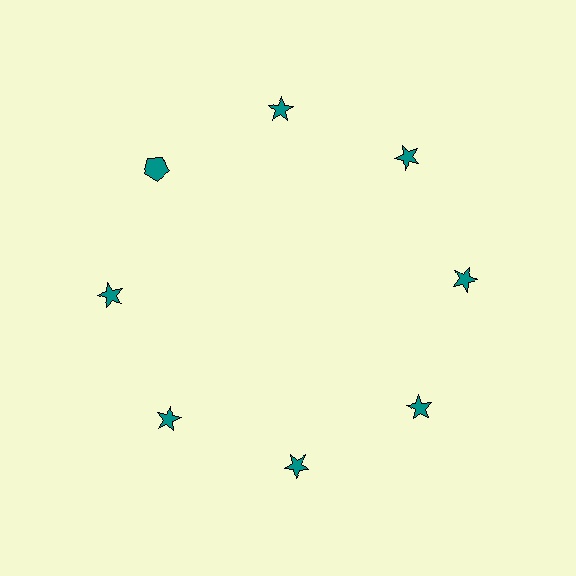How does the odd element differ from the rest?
It has a different shape: pentagon instead of star.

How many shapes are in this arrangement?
There are 8 shapes arranged in a ring pattern.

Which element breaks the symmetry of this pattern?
The teal pentagon at roughly the 10 o'clock position breaks the symmetry. All other shapes are teal stars.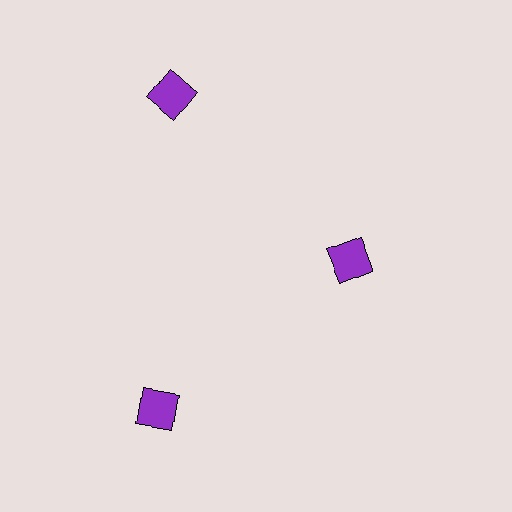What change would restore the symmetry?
The symmetry would be restored by moving it outward, back onto the ring so that all 3 squares sit at equal angles and equal distance from the center.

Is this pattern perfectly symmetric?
No. The 3 purple squares are arranged in a ring, but one element near the 3 o'clock position is pulled inward toward the center, breaking the 3-fold rotational symmetry.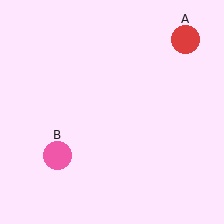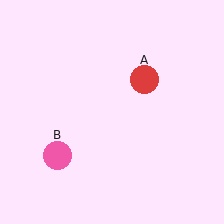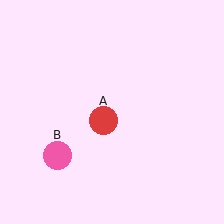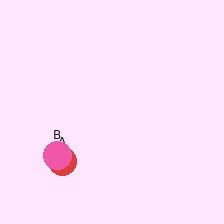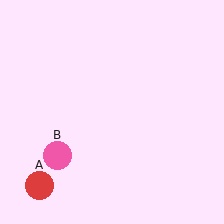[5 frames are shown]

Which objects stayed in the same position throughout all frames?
Pink circle (object B) remained stationary.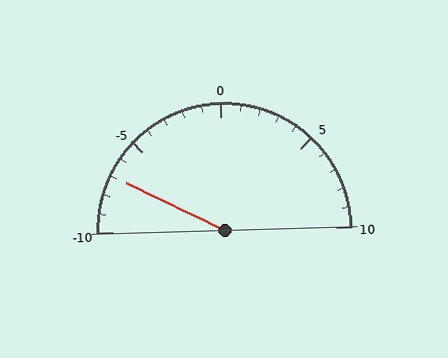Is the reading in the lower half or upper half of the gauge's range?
The reading is in the lower half of the range (-10 to 10).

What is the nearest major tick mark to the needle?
The nearest major tick mark is -5.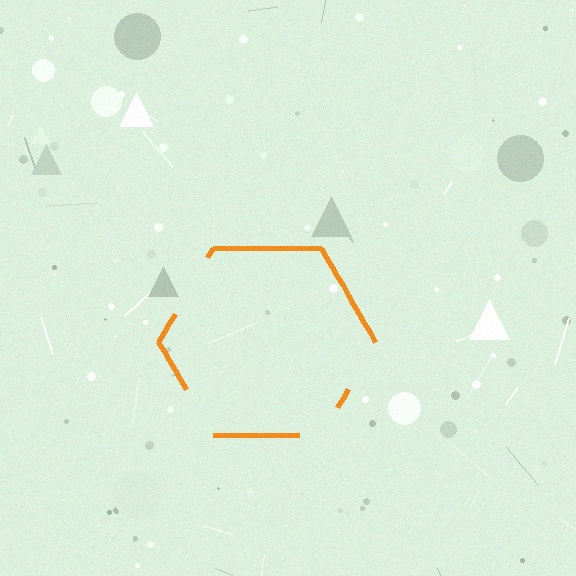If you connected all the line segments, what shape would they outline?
They would outline a hexagon.